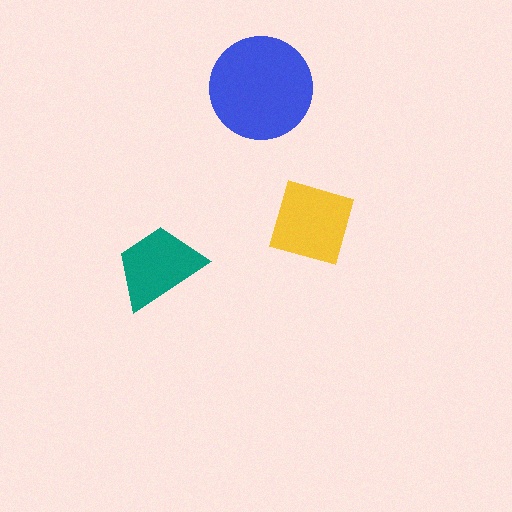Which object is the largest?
The blue circle.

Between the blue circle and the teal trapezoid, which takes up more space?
The blue circle.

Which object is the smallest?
The teal trapezoid.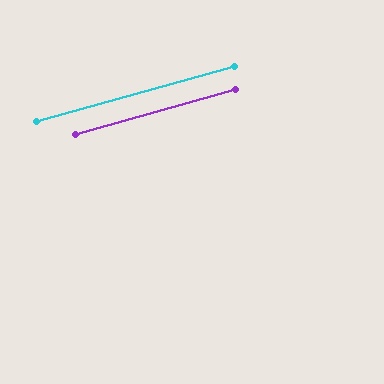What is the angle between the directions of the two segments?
Approximately 0 degrees.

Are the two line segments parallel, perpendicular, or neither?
Parallel — their directions differ by only 0.0°.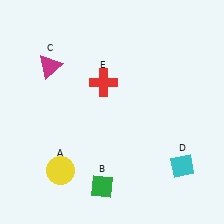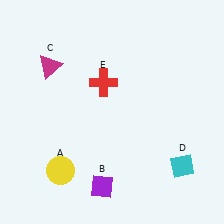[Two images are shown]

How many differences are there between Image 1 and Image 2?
There is 1 difference between the two images.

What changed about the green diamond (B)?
In Image 1, B is green. In Image 2, it changed to purple.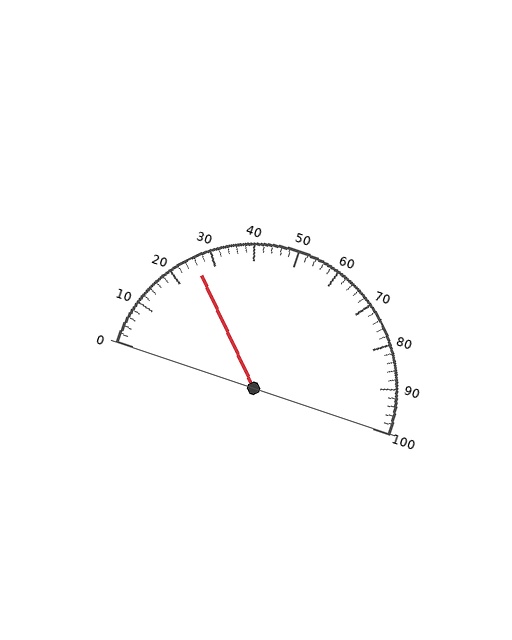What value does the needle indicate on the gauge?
The needle indicates approximately 26.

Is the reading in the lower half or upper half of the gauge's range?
The reading is in the lower half of the range (0 to 100).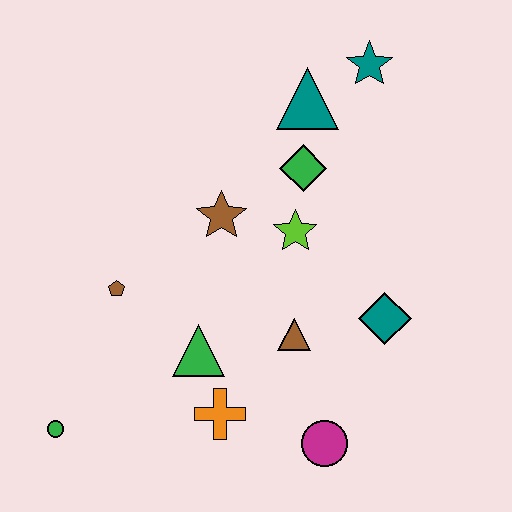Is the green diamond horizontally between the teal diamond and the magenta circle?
No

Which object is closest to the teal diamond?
The brown triangle is closest to the teal diamond.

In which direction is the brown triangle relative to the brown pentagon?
The brown triangle is to the right of the brown pentagon.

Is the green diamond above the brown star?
Yes